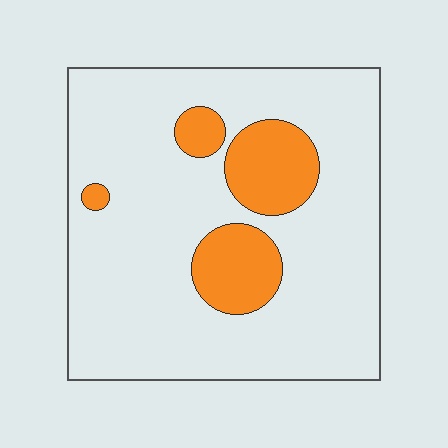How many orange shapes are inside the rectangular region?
4.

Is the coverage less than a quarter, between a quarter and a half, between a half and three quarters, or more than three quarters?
Less than a quarter.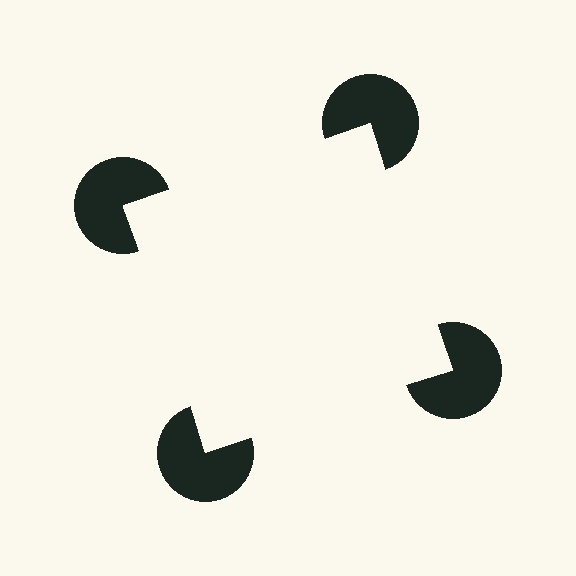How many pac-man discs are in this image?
There are 4 — one at each vertex of the illusory square.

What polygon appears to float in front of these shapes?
An illusory square — its edges are inferred from the aligned wedge cuts in the pac-man discs, not physically drawn.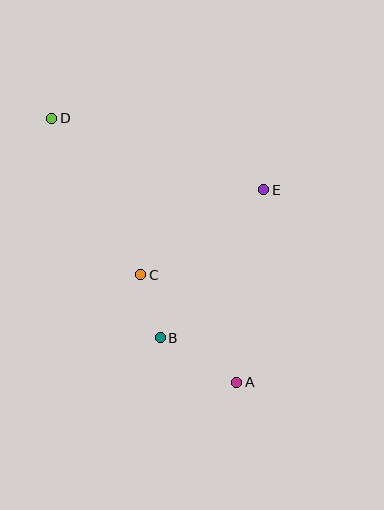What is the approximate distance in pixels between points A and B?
The distance between A and B is approximately 88 pixels.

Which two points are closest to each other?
Points B and C are closest to each other.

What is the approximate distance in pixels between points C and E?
The distance between C and E is approximately 149 pixels.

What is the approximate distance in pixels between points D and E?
The distance between D and E is approximately 224 pixels.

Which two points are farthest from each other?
Points A and D are farthest from each other.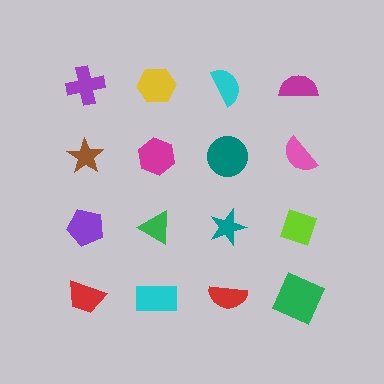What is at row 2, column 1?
A brown star.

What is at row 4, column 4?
A green square.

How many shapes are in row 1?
4 shapes.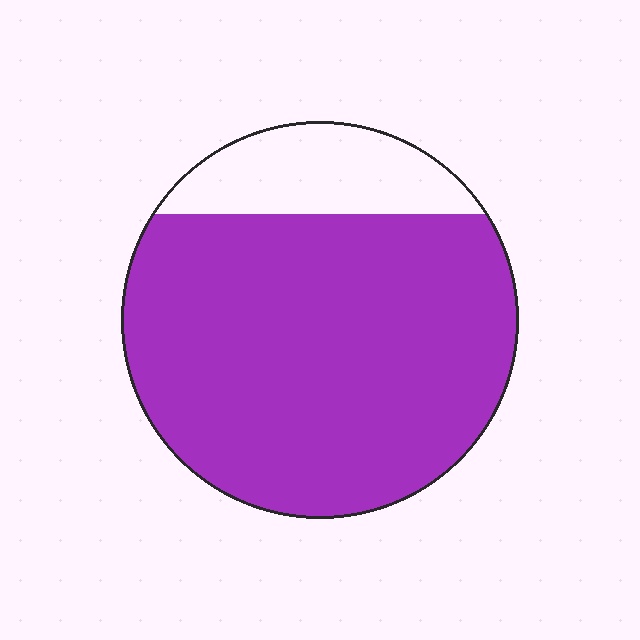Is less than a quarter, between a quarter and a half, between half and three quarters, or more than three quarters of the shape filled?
More than three quarters.